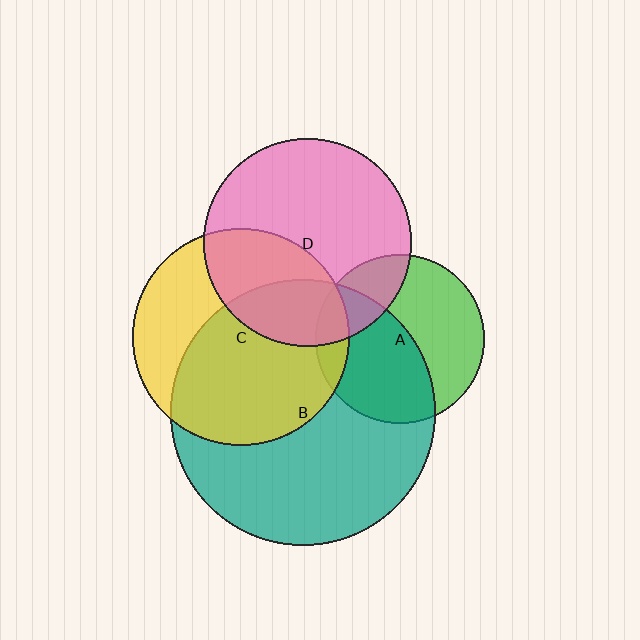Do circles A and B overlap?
Yes.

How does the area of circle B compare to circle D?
Approximately 1.6 times.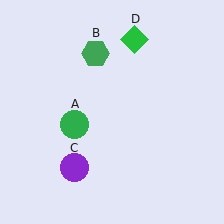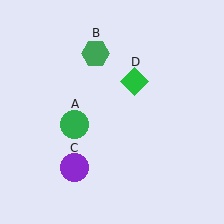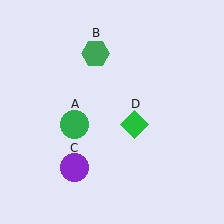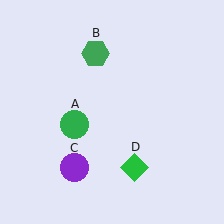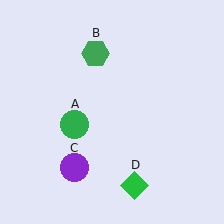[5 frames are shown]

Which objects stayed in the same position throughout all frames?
Green circle (object A) and green hexagon (object B) and purple circle (object C) remained stationary.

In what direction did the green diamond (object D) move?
The green diamond (object D) moved down.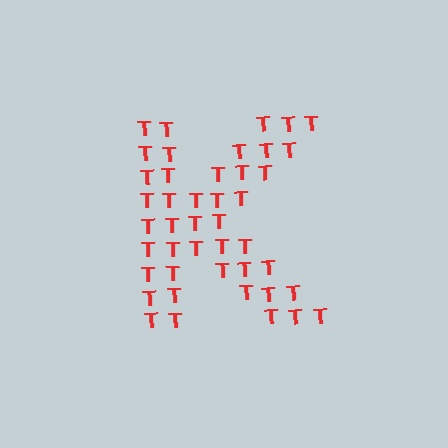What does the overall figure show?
The overall figure shows the letter K.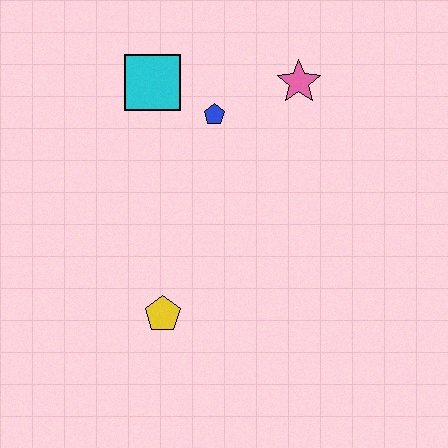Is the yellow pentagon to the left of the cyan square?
No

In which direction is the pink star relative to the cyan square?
The pink star is to the right of the cyan square.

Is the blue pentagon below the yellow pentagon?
No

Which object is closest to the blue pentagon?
The cyan square is closest to the blue pentagon.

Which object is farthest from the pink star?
The yellow pentagon is farthest from the pink star.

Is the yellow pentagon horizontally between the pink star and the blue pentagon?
No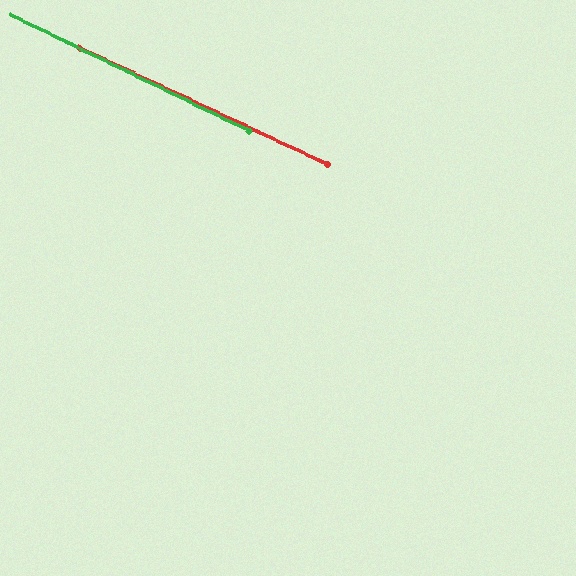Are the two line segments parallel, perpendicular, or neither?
Parallel — their directions differ by only 0.4°.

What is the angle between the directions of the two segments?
Approximately 0 degrees.